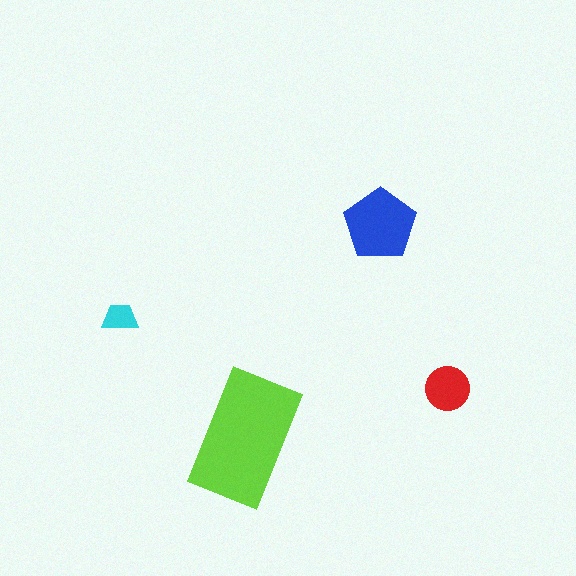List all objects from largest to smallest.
The lime rectangle, the blue pentagon, the red circle, the cyan trapezoid.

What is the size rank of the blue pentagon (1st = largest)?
2nd.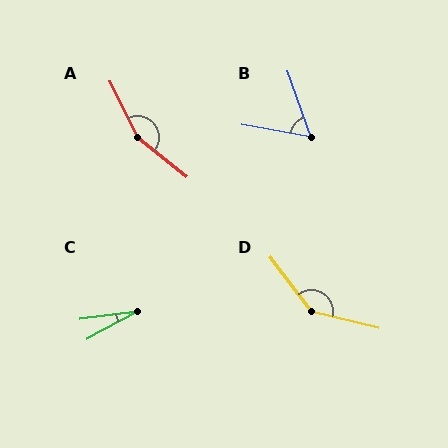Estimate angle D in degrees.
Approximately 141 degrees.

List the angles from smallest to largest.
C (22°), B (60°), D (141°), A (154°).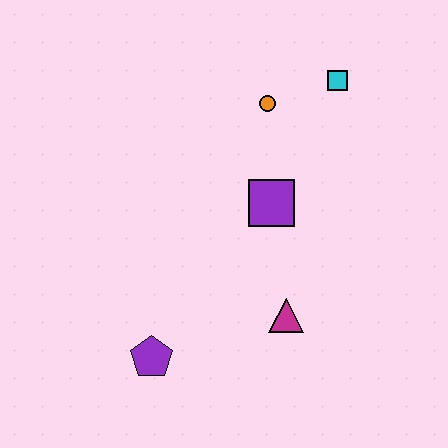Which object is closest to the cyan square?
The orange circle is closest to the cyan square.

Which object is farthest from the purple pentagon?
The cyan square is farthest from the purple pentagon.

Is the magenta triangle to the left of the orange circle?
No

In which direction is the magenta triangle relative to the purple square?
The magenta triangle is below the purple square.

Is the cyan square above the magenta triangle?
Yes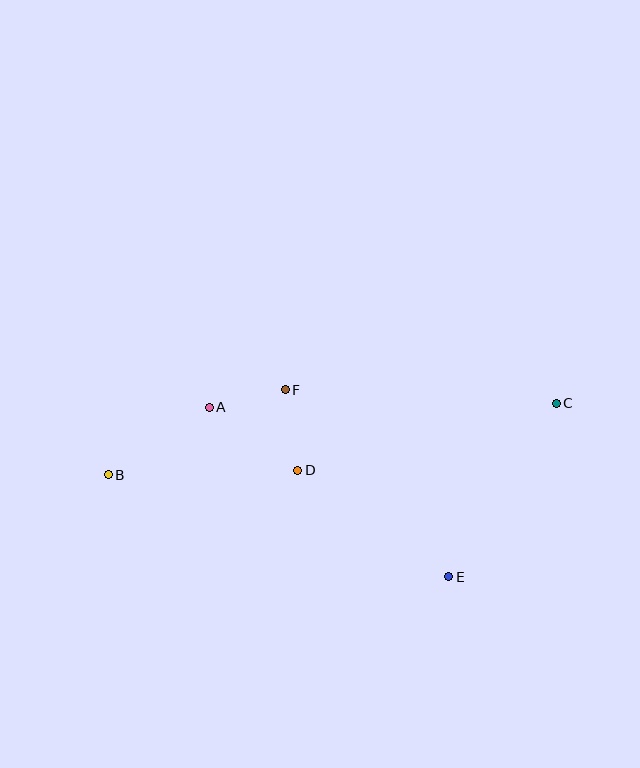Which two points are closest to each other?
Points A and F are closest to each other.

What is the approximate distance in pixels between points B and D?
The distance between B and D is approximately 190 pixels.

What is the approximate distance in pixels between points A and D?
The distance between A and D is approximately 109 pixels.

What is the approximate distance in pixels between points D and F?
The distance between D and F is approximately 82 pixels.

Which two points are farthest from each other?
Points B and C are farthest from each other.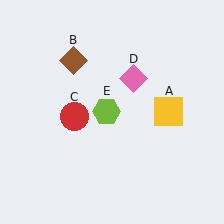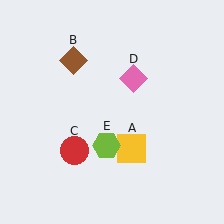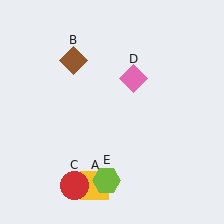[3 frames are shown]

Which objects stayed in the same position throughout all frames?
Brown diamond (object B) and pink diamond (object D) remained stationary.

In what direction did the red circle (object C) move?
The red circle (object C) moved down.